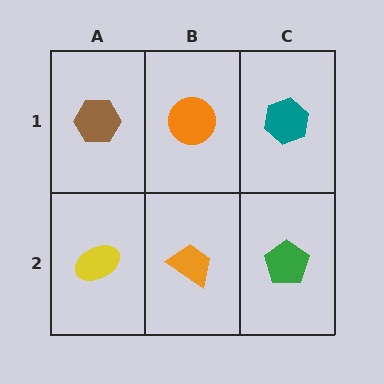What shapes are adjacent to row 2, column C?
A teal hexagon (row 1, column C), an orange trapezoid (row 2, column B).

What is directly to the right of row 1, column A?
An orange circle.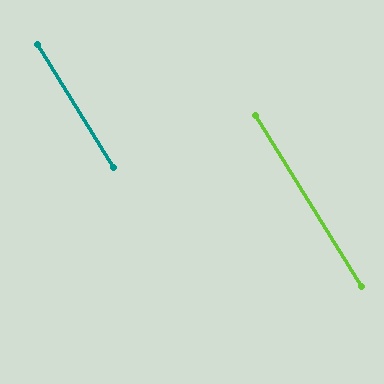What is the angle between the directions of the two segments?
Approximately 0 degrees.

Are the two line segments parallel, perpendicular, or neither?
Parallel — their directions differ by only 0.1°.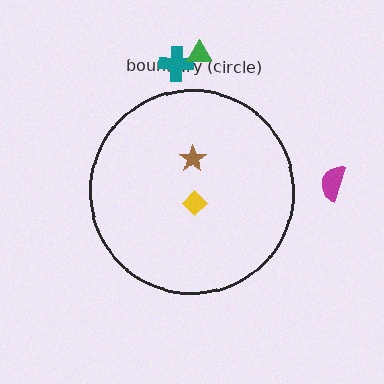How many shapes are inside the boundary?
2 inside, 3 outside.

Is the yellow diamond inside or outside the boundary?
Inside.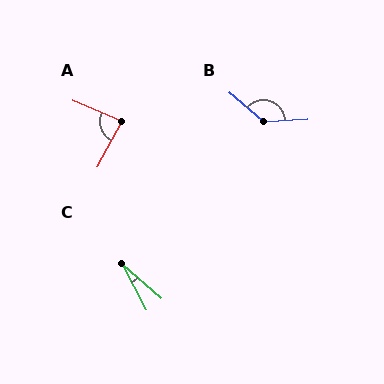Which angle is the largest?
B, at approximately 136 degrees.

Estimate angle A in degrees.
Approximately 85 degrees.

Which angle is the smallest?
C, at approximately 21 degrees.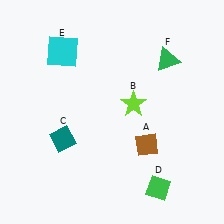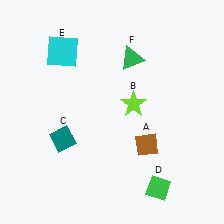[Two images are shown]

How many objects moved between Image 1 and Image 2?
1 object moved between the two images.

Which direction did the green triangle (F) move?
The green triangle (F) moved left.